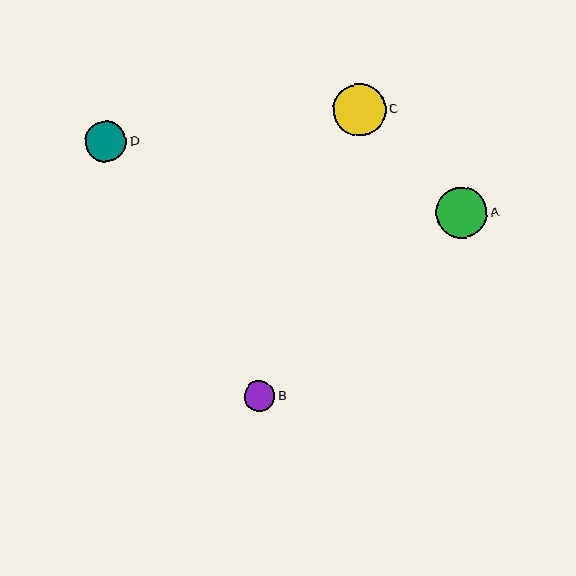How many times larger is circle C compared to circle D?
Circle C is approximately 1.3 times the size of circle D.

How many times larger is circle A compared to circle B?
Circle A is approximately 1.7 times the size of circle B.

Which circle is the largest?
Circle C is the largest with a size of approximately 53 pixels.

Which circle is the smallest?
Circle B is the smallest with a size of approximately 31 pixels.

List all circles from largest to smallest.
From largest to smallest: C, A, D, B.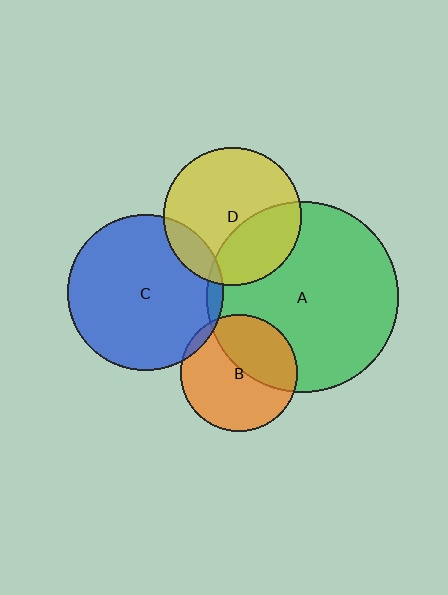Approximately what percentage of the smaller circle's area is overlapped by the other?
Approximately 40%.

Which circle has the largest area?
Circle A (green).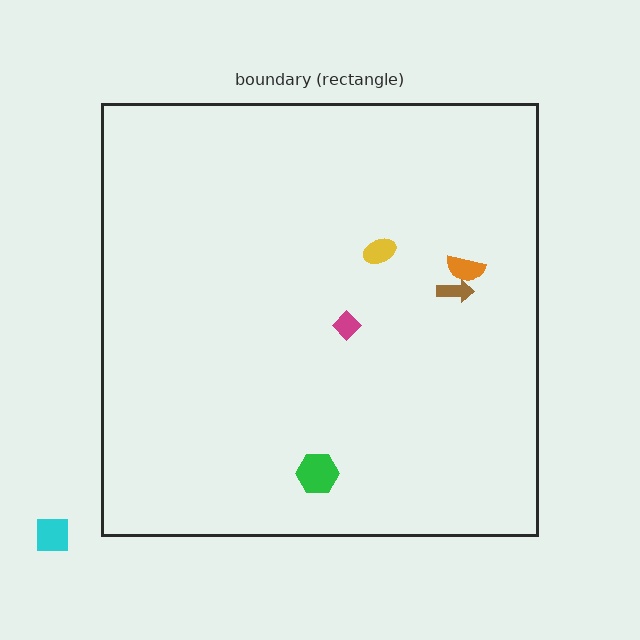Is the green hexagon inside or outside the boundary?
Inside.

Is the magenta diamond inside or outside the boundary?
Inside.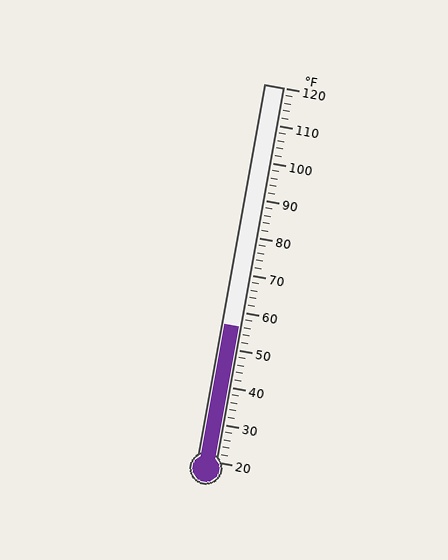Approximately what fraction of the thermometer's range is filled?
The thermometer is filled to approximately 35% of its range.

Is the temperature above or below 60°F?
The temperature is below 60°F.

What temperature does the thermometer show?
The thermometer shows approximately 56°F.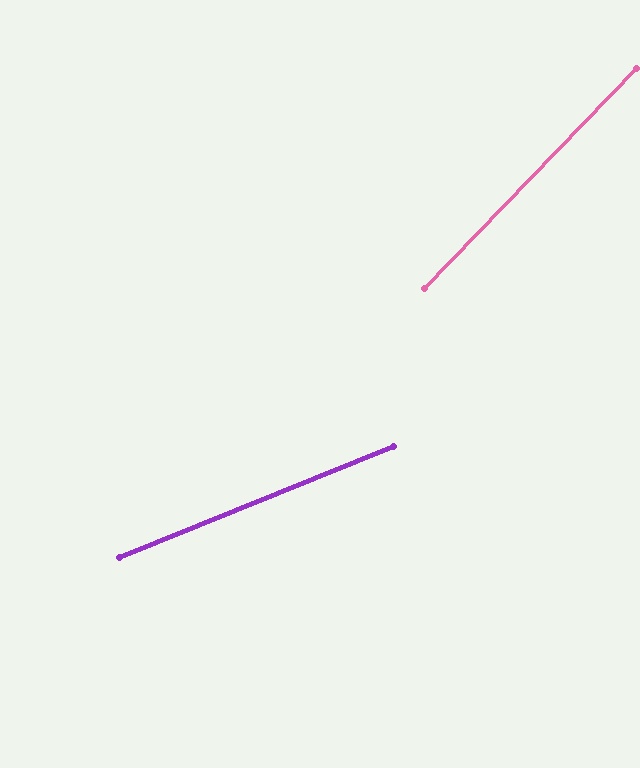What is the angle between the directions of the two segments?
Approximately 24 degrees.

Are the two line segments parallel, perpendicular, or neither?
Neither parallel nor perpendicular — they differ by about 24°.